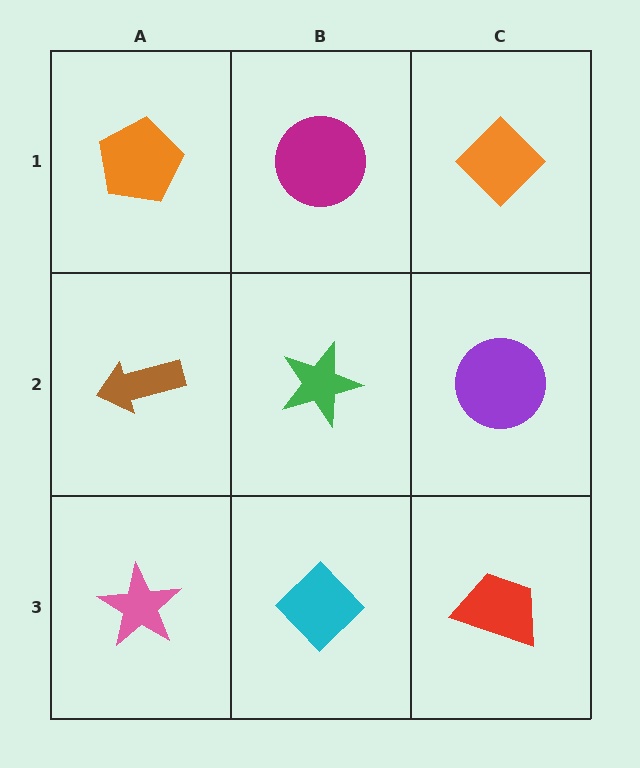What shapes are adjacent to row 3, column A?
A brown arrow (row 2, column A), a cyan diamond (row 3, column B).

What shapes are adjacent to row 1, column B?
A green star (row 2, column B), an orange pentagon (row 1, column A), an orange diamond (row 1, column C).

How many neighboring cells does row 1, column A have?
2.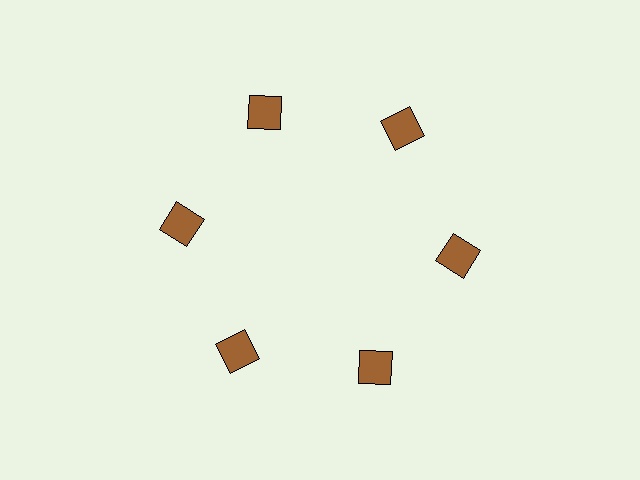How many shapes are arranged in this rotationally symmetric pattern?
There are 6 shapes, arranged in 6 groups of 1.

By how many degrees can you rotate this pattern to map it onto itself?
The pattern maps onto itself every 60 degrees of rotation.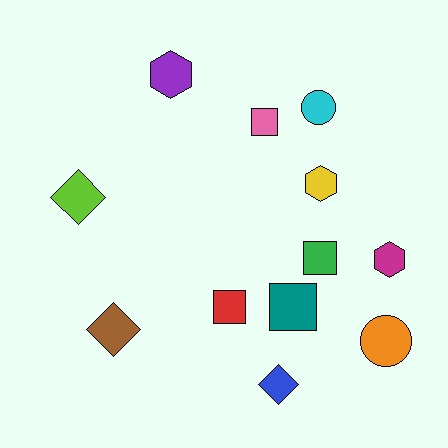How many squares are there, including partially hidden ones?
There are 4 squares.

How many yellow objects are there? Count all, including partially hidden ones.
There is 1 yellow object.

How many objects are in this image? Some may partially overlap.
There are 12 objects.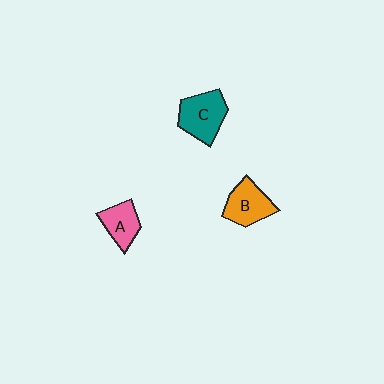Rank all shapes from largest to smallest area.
From largest to smallest: C (teal), B (orange), A (pink).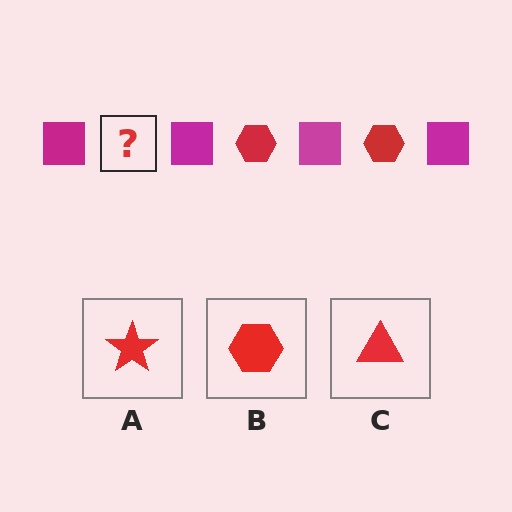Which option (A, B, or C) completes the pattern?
B.